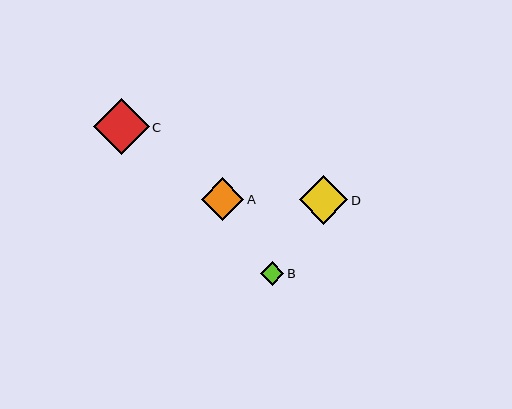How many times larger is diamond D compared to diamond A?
Diamond D is approximately 1.1 times the size of diamond A.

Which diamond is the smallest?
Diamond B is the smallest with a size of approximately 23 pixels.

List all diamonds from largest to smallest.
From largest to smallest: C, D, A, B.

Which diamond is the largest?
Diamond C is the largest with a size of approximately 56 pixels.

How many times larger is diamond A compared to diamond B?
Diamond A is approximately 1.8 times the size of diamond B.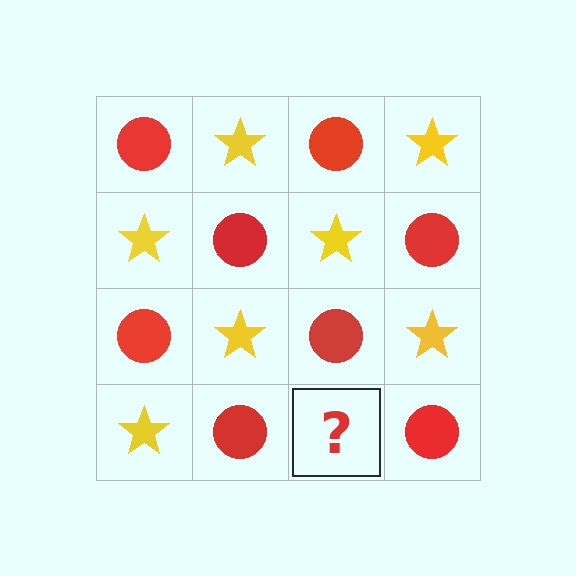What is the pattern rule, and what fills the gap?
The rule is that it alternates red circle and yellow star in a checkerboard pattern. The gap should be filled with a yellow star.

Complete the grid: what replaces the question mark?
The question mark should be replaced with a yellow star.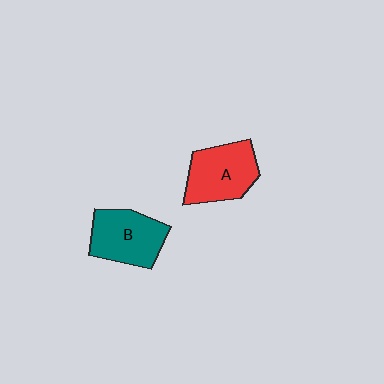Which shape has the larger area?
Shape A (red).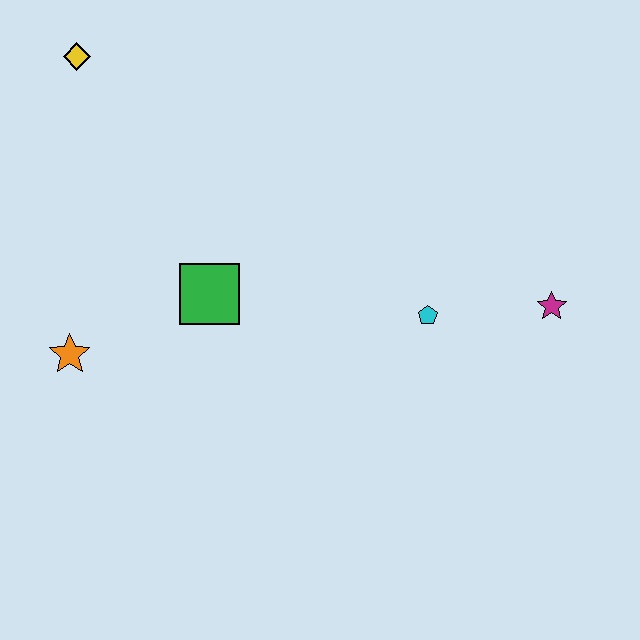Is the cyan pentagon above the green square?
No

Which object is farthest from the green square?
The magenta star is farthest from the green square.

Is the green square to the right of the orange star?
Yes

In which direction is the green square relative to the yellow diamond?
The green square is below the yellow diamond.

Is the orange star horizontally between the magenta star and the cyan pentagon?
No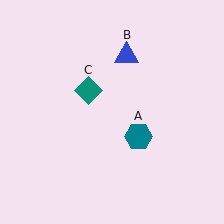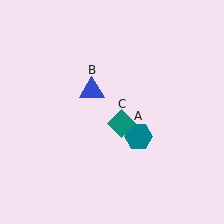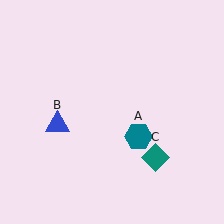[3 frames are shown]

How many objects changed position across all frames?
2 objects changed position: blue triangle (object B), teal diamond (object C).